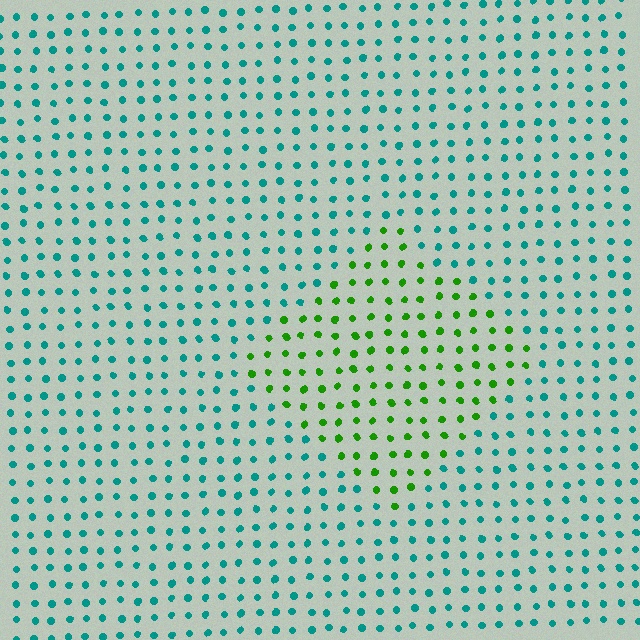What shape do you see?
I see a diamond.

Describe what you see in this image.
The image is filled with small teal elements in a uniform arrangement. A diamond-shaped region is visible where the elements are tinted to a slightly different hue, forming a subtle color boundary.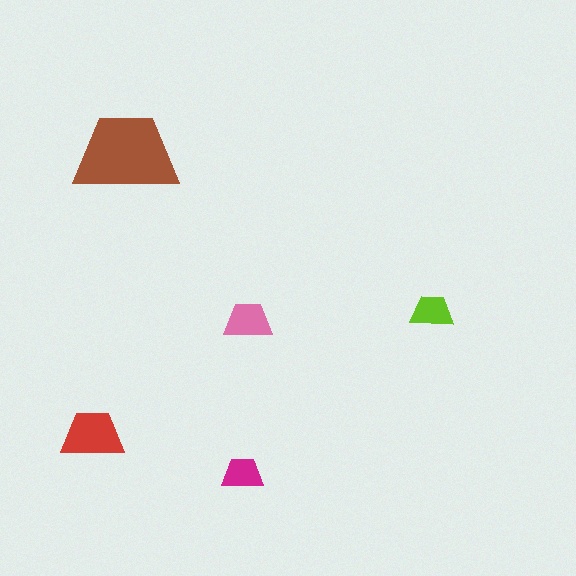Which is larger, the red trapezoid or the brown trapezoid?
The brown one.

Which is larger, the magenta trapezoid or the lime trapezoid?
The lime one.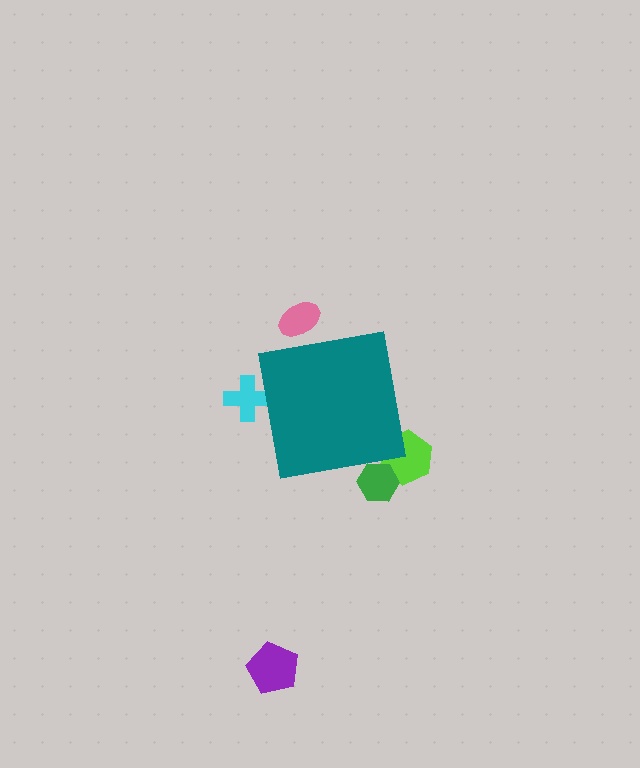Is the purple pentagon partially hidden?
No, the purple pentagon is fully visible.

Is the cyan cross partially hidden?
Yes, the cyan cross is partially hidden behind the teal square.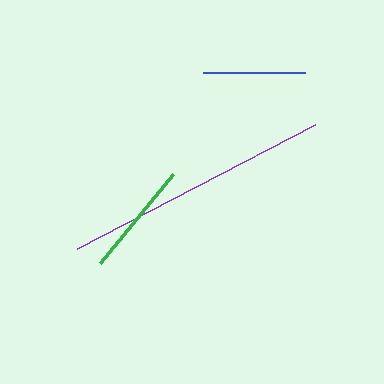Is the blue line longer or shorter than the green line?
The green line is longer than the blue line.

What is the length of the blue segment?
The blue segment is approximately 103 pixels long.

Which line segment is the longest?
The purple line is the longest at approximately 269 pixels.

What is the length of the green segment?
The green segment is approximately 116 pixels long.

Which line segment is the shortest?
The blue line is the shortest at approximately 103 pixels.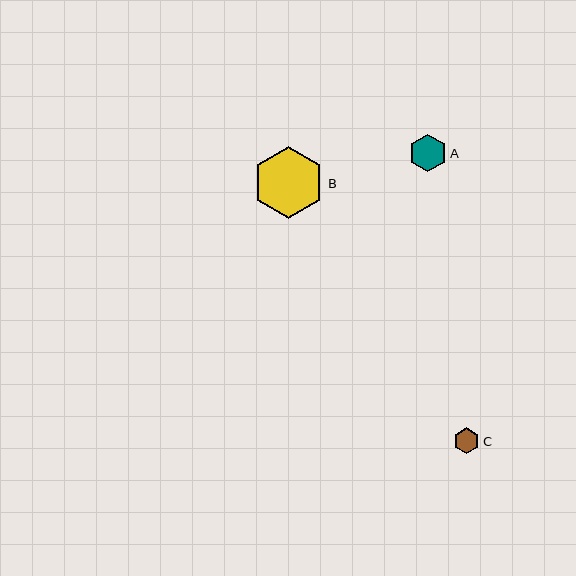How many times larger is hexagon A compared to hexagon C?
Hexagon A is approximately 1.4 times the size of hexagon C.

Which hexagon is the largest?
Hexagon B is the largest with a size of approximately 72 pixels.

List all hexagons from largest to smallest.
From largest to smallest: B, A, C.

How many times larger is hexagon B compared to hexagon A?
Hexagon B is approximately 1.9 times the size of hexagon A.